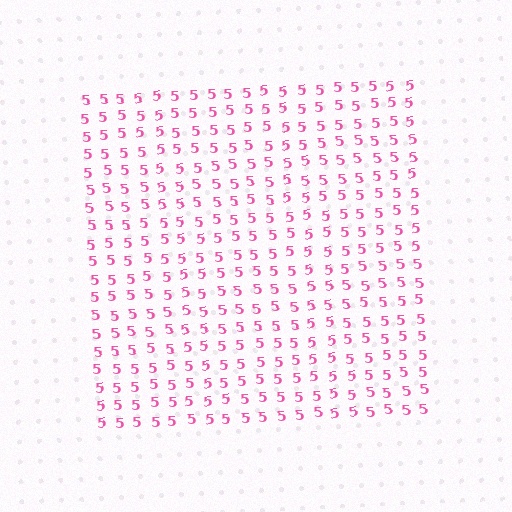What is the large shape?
The large shape is a square.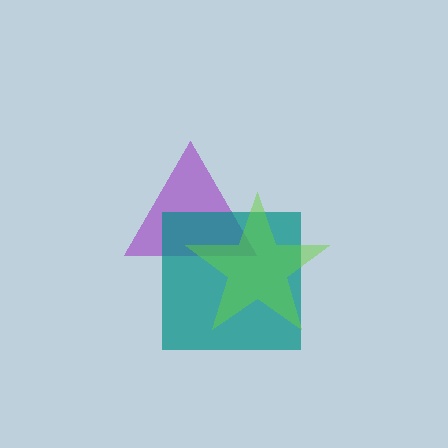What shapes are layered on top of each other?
The layered shapes are: a purple triangle, a teal square, a lime star.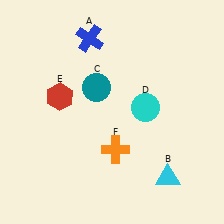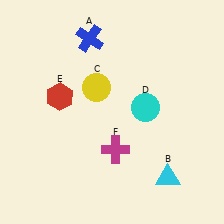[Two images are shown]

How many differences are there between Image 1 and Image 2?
There are 2 differences between the two images.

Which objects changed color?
C changed from teal to yellow. F changed from orange to magenta.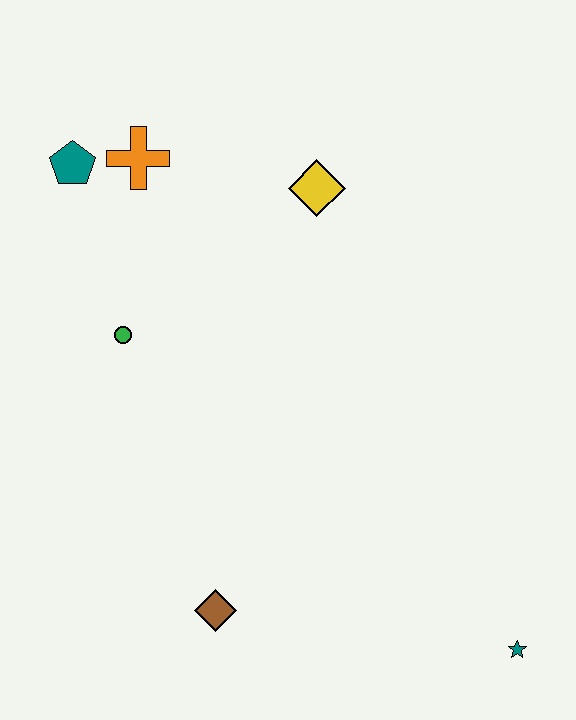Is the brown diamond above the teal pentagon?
No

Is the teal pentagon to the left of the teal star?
Yes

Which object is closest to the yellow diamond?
The orange cross is closest to the yellow diamond.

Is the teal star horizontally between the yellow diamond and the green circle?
No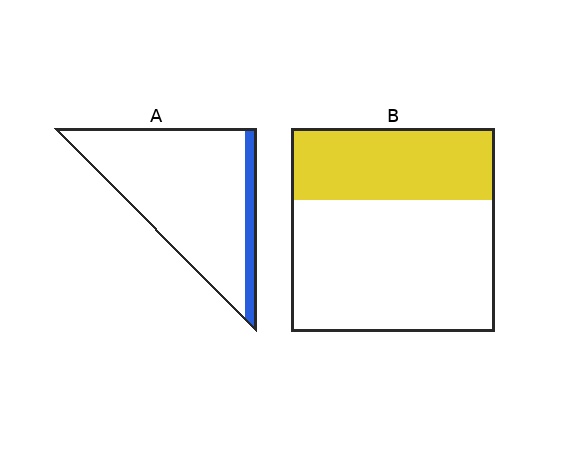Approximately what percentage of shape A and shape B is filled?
A is approximately 10% and B is approximately 35%.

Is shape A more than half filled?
No.